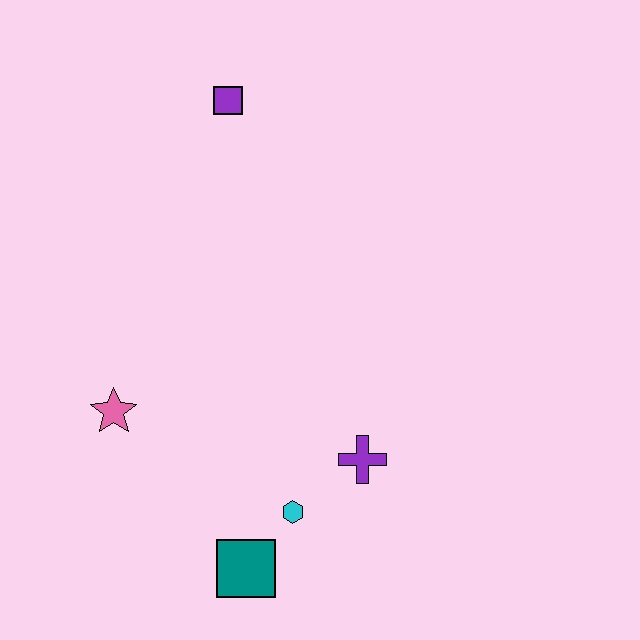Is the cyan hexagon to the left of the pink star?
No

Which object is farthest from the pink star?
The purple square is farthest from the pink star.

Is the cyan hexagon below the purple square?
Yes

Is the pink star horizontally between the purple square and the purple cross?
No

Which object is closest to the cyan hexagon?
The teal square is closest to the cyan hexagon.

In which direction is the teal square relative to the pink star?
The teal square is below the pink star.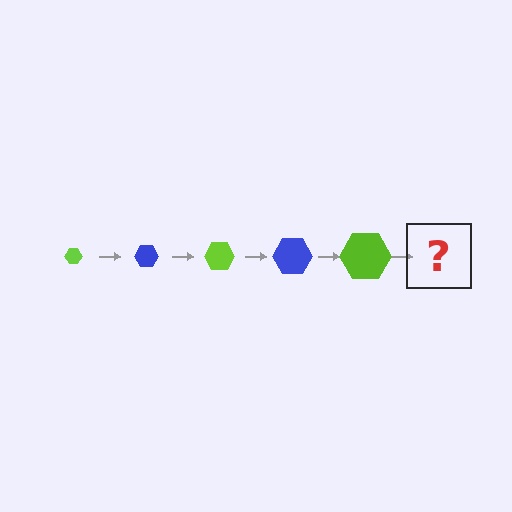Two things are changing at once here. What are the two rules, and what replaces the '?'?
The two rules are that the hexagon grows larger each step and the color cycles through lime and blue. The '?' should be a blue hexagon, larger than the previous one.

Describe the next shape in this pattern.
It should be a blue hexagon, larger than the previous one.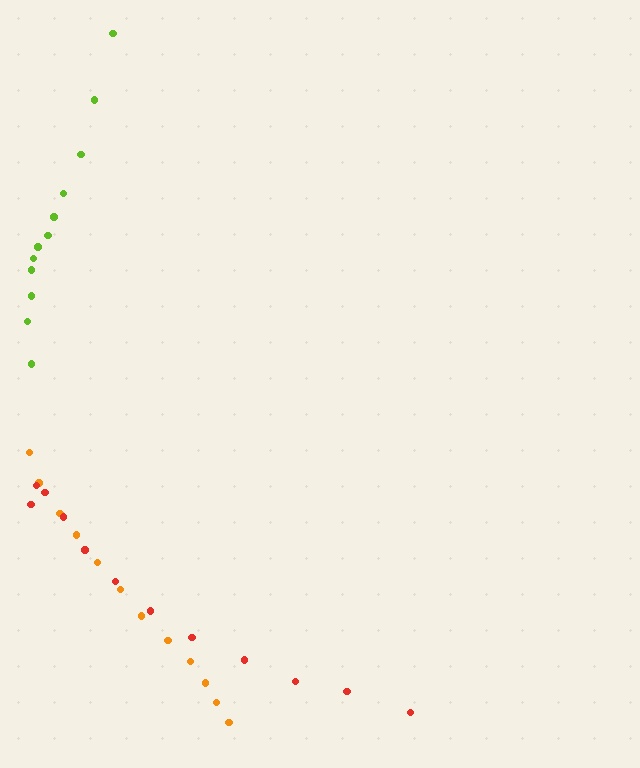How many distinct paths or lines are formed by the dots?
There are 3 distinct paths.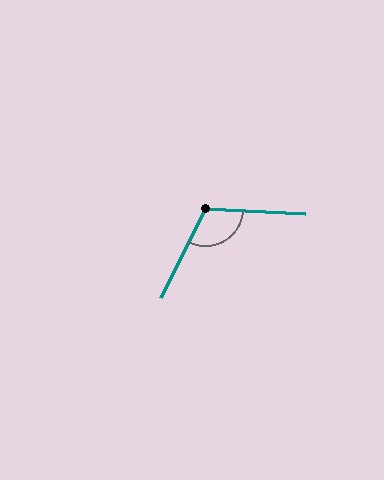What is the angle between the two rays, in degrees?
Approximately 114 degrees.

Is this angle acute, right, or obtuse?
It is obtuse.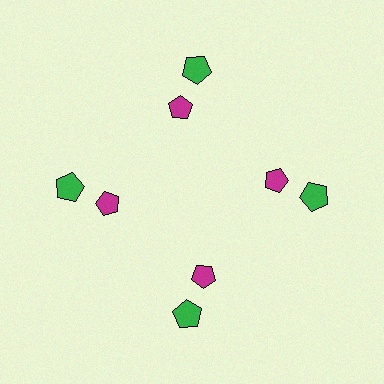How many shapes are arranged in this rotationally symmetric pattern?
There are 8 shapes, arranged in 4 groups of 2.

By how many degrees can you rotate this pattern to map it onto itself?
The pattern maps onto itself every 90 degrees of rotation.